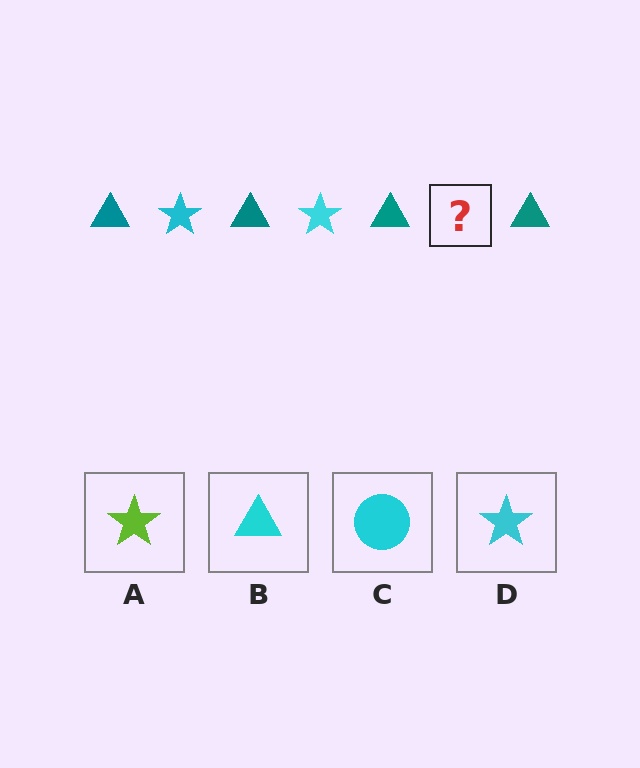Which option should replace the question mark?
Option D.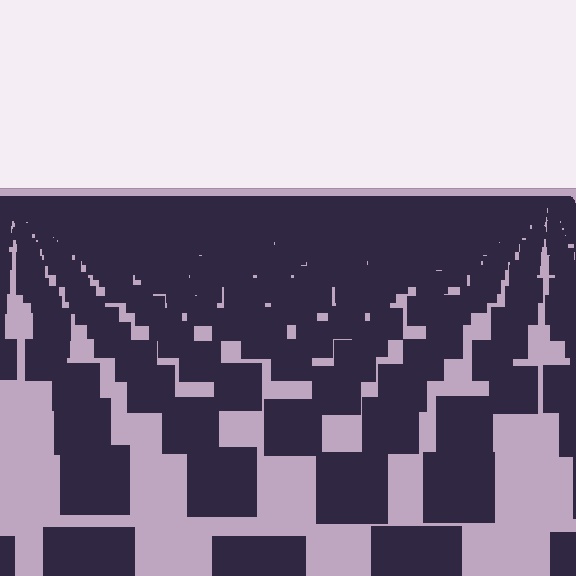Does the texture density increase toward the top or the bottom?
Density increases toward the top.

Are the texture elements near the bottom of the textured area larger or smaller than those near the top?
Larger. Near the bottom, elements are closer to the viewer and appear at a bigger on-screen size.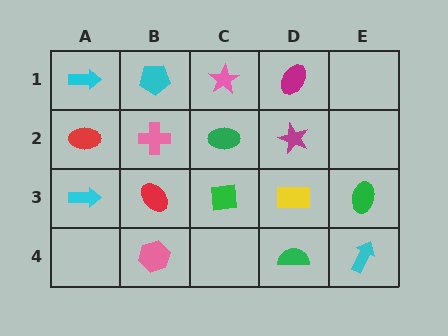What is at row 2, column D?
A magenta star.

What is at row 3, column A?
A cyan arrow.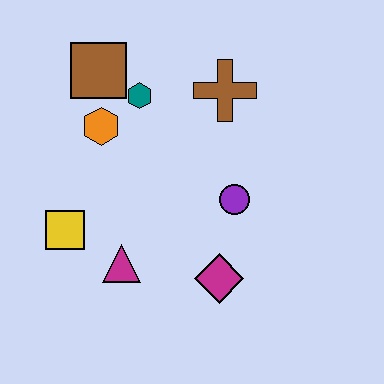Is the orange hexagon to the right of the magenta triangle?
No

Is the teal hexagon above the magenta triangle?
Yes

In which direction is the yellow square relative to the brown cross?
The yellow square is to the left of the brown cross.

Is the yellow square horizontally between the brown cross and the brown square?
No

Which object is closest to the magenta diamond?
The purple circle is closest to the magenta diamond.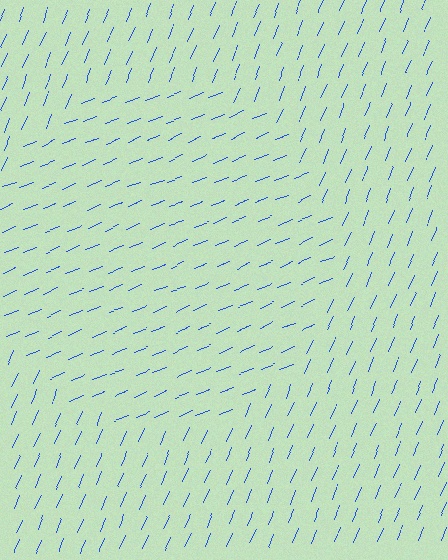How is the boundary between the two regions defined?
The boundary is defined purely by a change in line orientation (approximately 45 degrees difference). All lines are the same color and thickness.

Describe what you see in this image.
The image is filled with small blue line segments. A circle region in the image has lines oriented differently from the surrounding lines, creating a visible texture boundary.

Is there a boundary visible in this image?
Yes, there is a texture boundary formed by a change in line orientation.